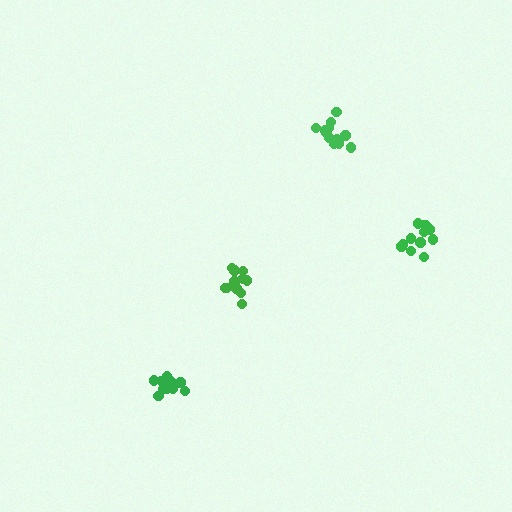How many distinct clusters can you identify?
There are 4 distinct clusters.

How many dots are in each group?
Group 1: 12 dots, Group 2: 12 dots, Group 3: 12 dots, Group 4: 15 dots (51 total).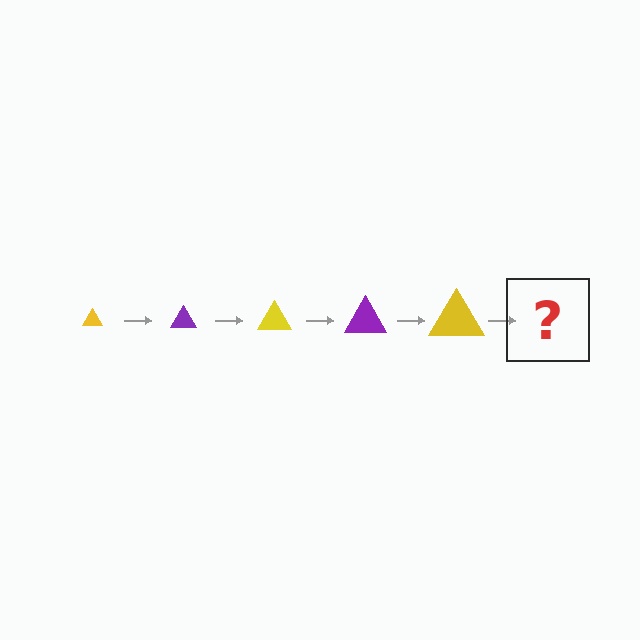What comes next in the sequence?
The next element should be a purple triangle, larger than the previous one.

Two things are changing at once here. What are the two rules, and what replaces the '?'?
The two rules are that the triangle grows larger each step and the color cycles through yellow and purple. The '?' should be a purple triangle, larger than the previous one.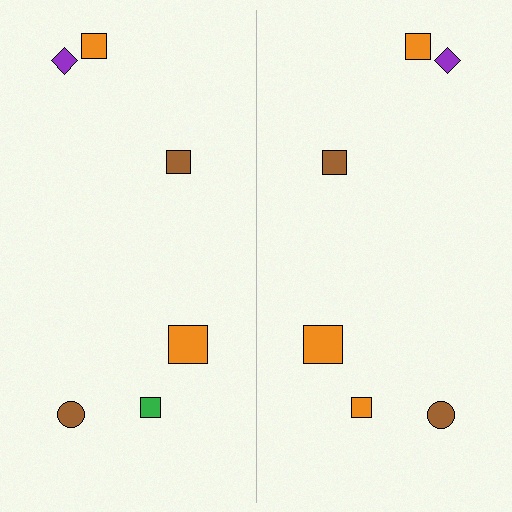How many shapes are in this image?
There are 12 shapes in this image.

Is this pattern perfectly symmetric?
No, the pattern is not perfectly symmetric. The orange square on the right side breaks the symmetry — its mirror counterpart is green.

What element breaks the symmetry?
The orange square on the right side breaks the symmetry — its mirror counterpart is green.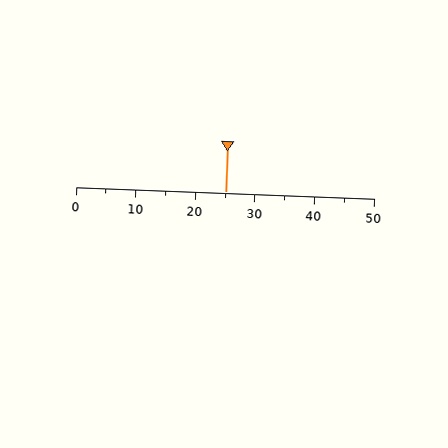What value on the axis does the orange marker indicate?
The marker indicates approximately 25.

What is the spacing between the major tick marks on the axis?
The major ticks are spaced 10 apart.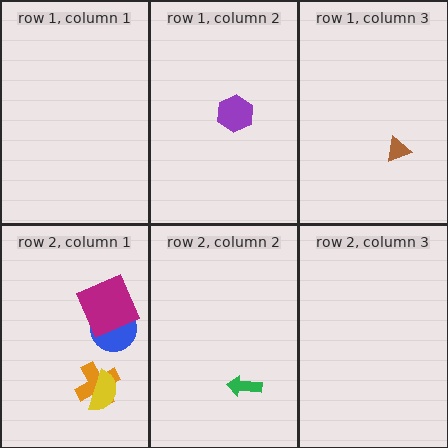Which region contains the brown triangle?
The row 1, column 3 region.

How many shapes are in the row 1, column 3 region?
1.